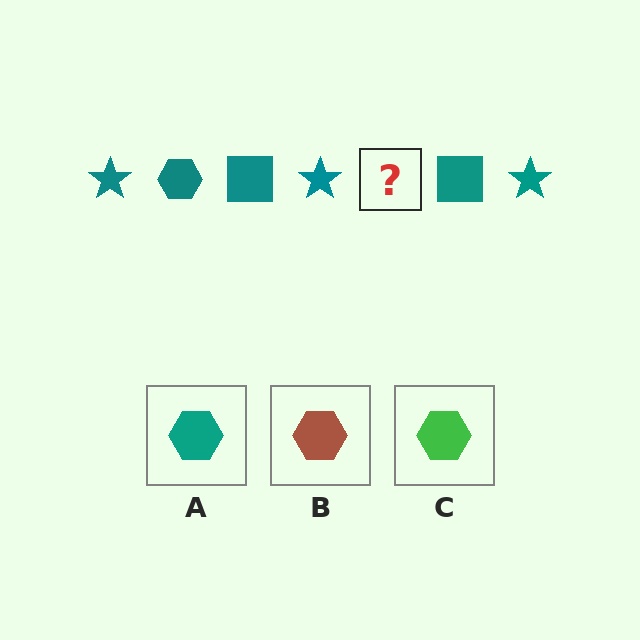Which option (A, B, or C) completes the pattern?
A.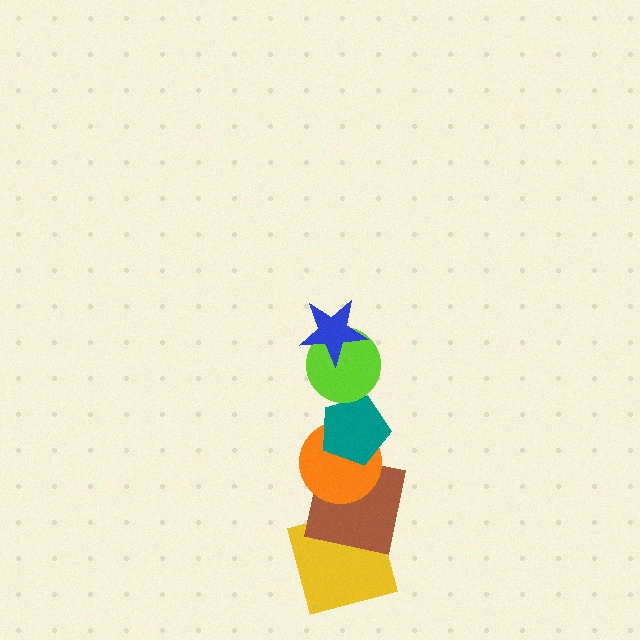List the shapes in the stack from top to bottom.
From top to bottom: the blue star, the lime circle, the teal pentagon, the orange circle, the brown square, the yellow square.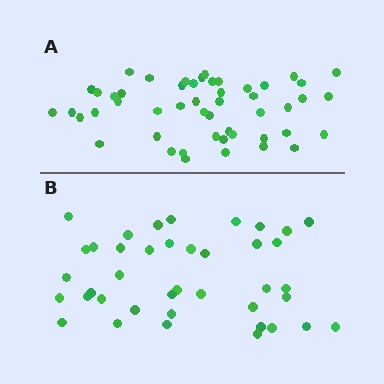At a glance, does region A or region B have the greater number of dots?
Region A (the top region) has more dots.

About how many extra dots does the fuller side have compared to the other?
Region A has roughly 10 or so more dots than region B.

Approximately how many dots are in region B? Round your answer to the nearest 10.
About 40 dots.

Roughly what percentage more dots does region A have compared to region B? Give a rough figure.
About 25% more.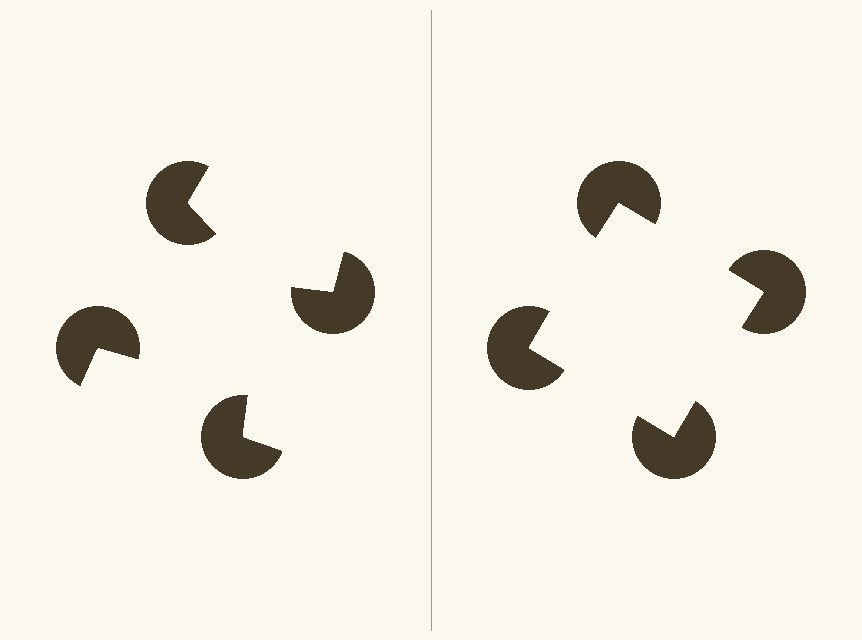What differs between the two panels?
The pac-man discs are positioned identically on both sides; only the wedge orientations differ. On the right they align to a square; on the left they are misaligned.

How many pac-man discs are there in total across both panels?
8 — 4 on each side.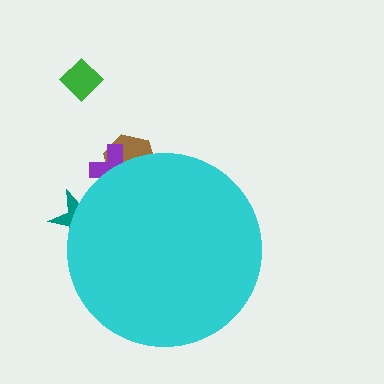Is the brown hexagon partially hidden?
Yes, the brown hexagon is partially hidden behind the cyan circle.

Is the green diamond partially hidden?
No, the green diamond is fully visible.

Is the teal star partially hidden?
Yes, the teal star is partially hidden behind the cyan circle.